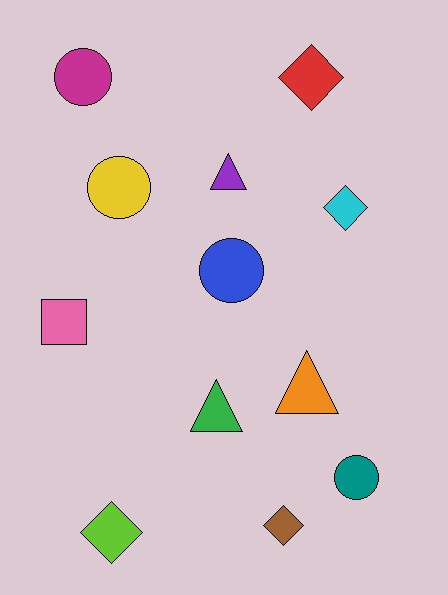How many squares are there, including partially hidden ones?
There is 1 square.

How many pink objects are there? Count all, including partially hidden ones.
There is 1 pink object.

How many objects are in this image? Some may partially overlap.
There are 12 objects.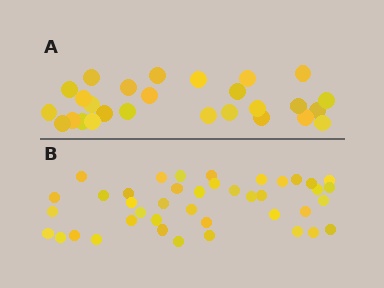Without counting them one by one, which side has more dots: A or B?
Region B (the bottom region) has more dots.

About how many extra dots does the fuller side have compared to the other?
Region B has approximately 15 more dots than region A.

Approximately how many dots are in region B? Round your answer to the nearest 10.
About 40 dots. (The exact count is 41, which rounds to 40.)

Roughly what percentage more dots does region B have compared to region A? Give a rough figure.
About 50% more.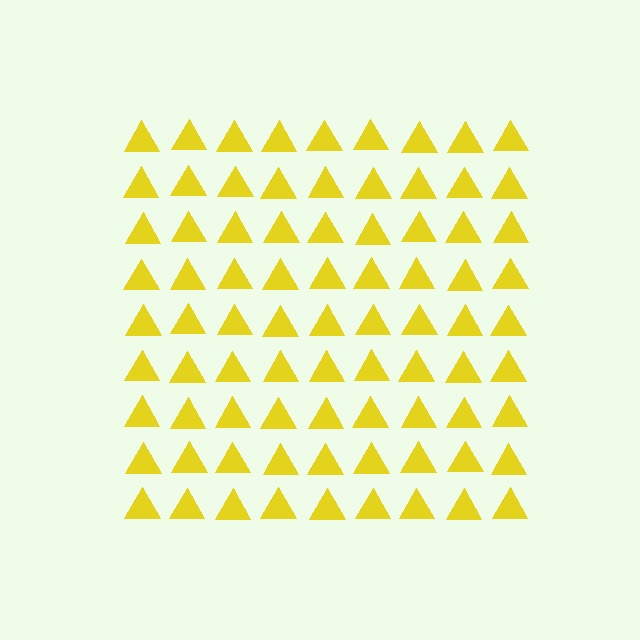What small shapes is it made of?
It is made of small triangles.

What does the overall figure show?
The overall figure shows a square.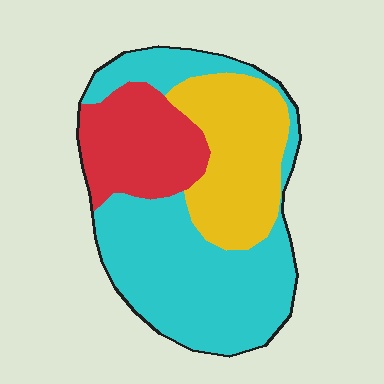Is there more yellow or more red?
Yellow.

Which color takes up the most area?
Cyan, at roughly 50%.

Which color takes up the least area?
Red, at roughly 20%.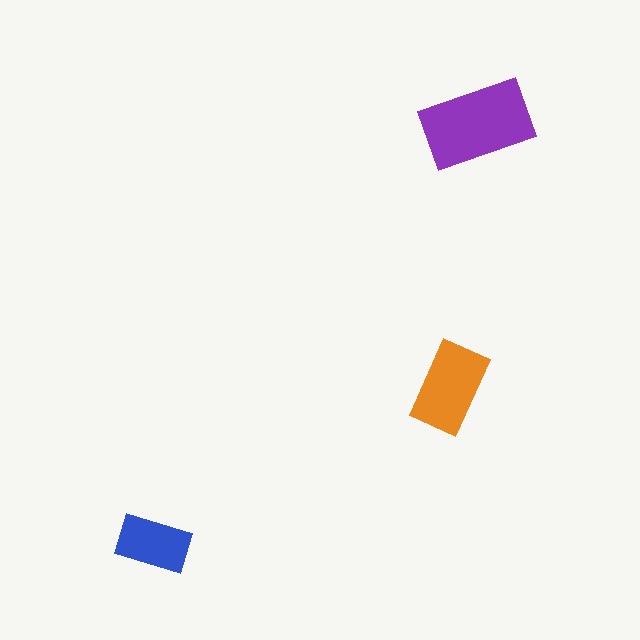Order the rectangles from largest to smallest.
the purple one, the orange one, the blue one.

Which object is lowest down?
The blue rectangle is bottommost.